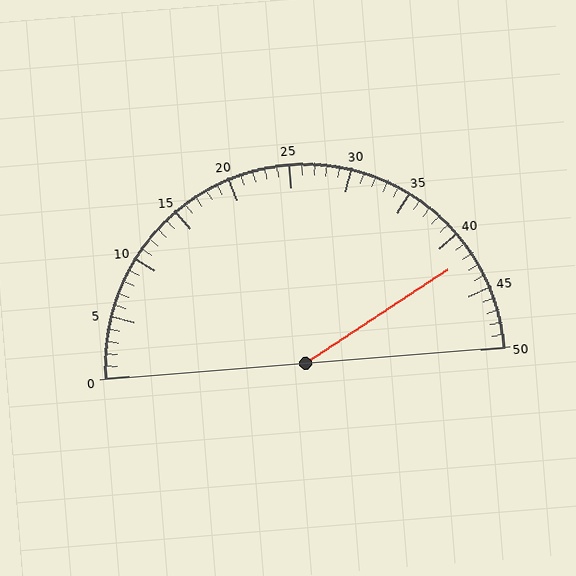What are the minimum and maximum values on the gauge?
The gauge ranges from 0 to 50.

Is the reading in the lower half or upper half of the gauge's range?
The reading is in the upper half of the range (0 to 50).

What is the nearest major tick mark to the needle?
The nearest major tick mark is 40.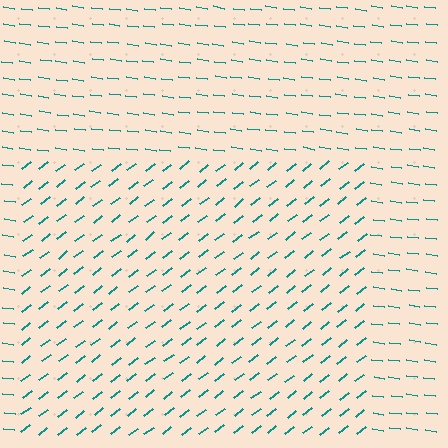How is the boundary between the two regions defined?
The boundary is defined purely by a change in line orientation (approximately 45 degrees difference). All lines are the same color and thickness.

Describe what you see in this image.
The image is filled with small teal line segments. A rectangle region in the image has lines oriented differently from the surrounding lines, creating a visible texture boundary.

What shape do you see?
I see a rectangle.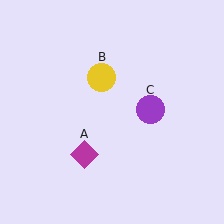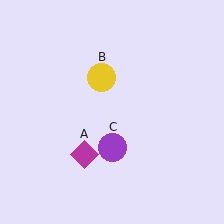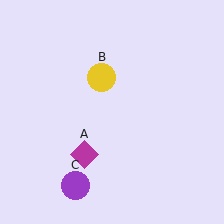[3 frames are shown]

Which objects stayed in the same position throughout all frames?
Magenta diamond (object A) and yellow circle (object B) remained stationary.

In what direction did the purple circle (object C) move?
The purple circle (object C) moved down and to the left.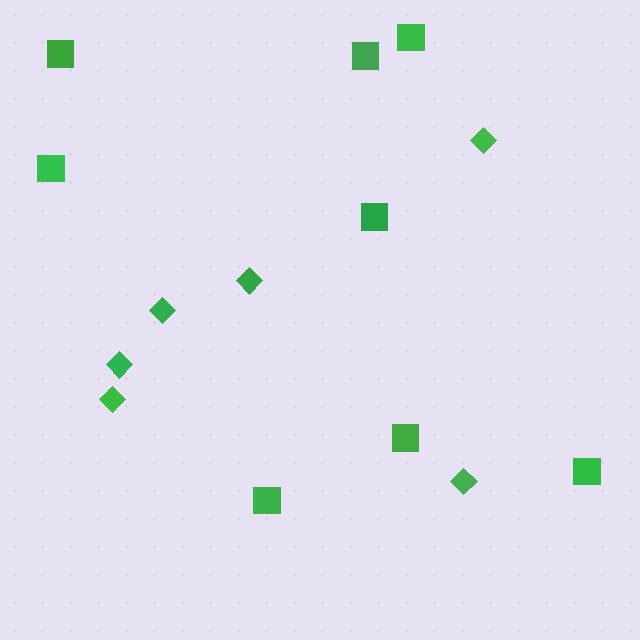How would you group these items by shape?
There are 2 groups: one group of diamonds (6) and one group of squares (8).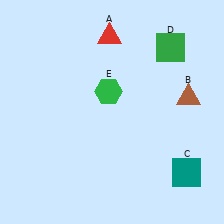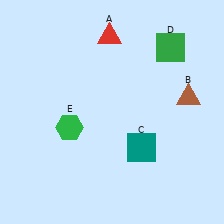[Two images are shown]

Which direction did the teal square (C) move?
The teal square (C) moved left.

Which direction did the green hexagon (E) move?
The green hexagon (E) moved left.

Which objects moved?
The objects that moved are: the teal square (C), the green hexagon (E).